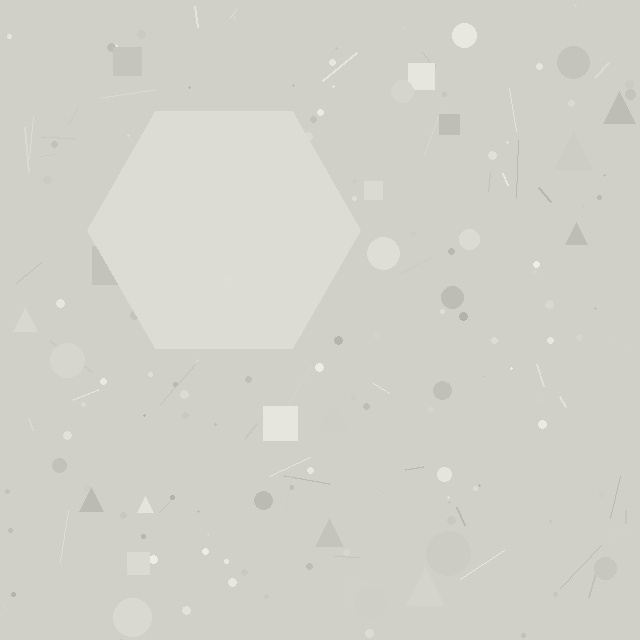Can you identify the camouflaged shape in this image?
The camouflaged shape is a hexagon.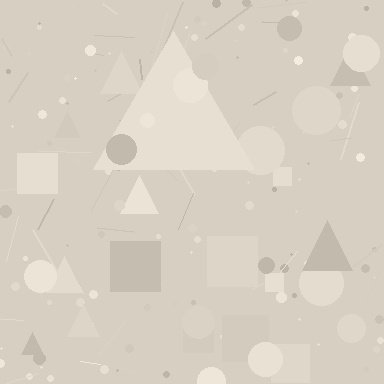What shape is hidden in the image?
A triangle is hidden in the image.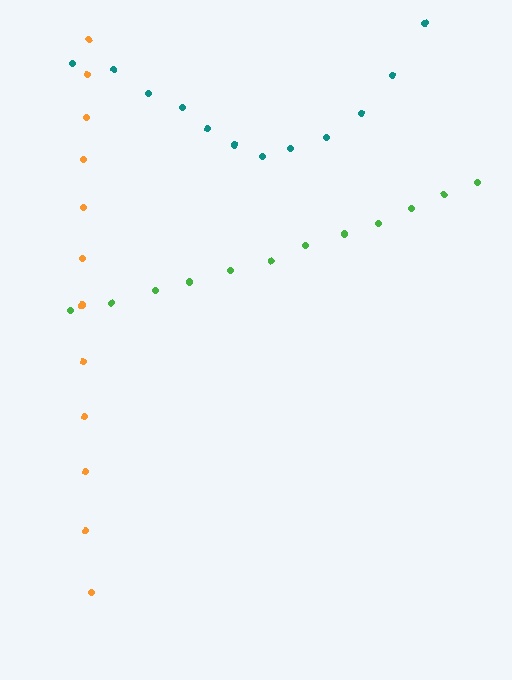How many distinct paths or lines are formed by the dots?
There are 3 distinct paths.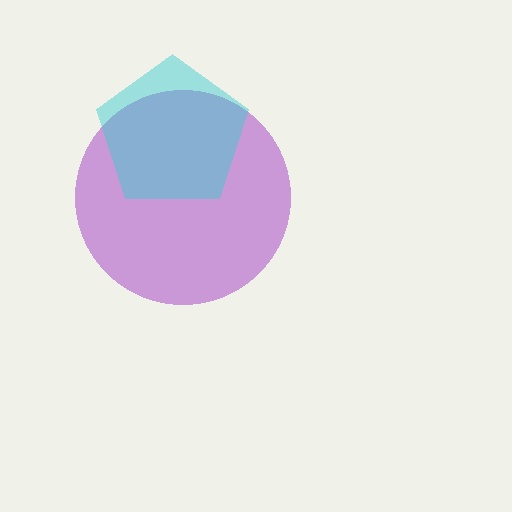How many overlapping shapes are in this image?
There are 2 overlapping shapes in the image.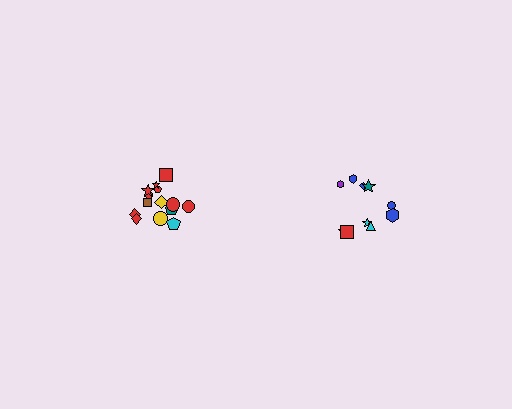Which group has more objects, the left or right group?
The left group.